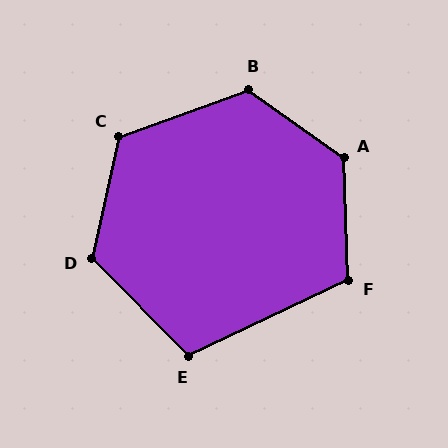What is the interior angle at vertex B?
Approximately 124 degrees (obtuse).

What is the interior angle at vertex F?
Approximately 113 degrees (obtuse).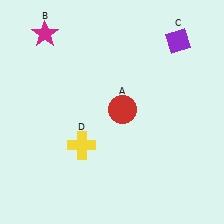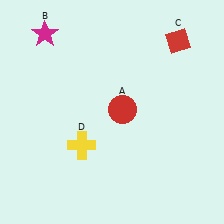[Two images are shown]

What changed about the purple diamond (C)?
In Image 1, C is purple. In Image 2, it changed to red.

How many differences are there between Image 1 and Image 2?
There is 1 difference between the two images.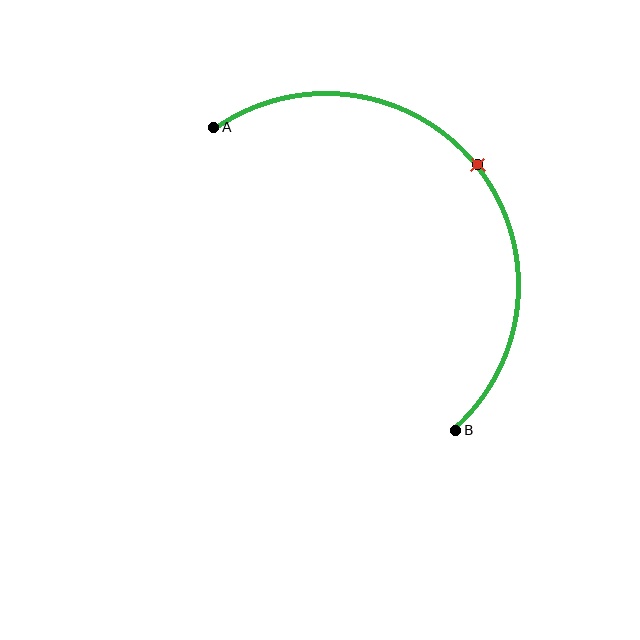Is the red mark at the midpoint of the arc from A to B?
Yes. The red mark lies on the arc at equal arc-length from both A and B — it is the arc midpoint.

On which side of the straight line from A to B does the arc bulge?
The arc bulges above and to the right of the straight line connecting A and B.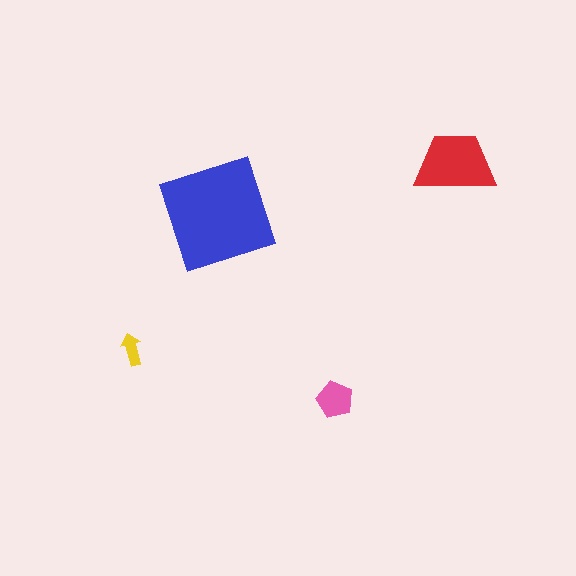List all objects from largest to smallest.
The blue diamond, the red trapezoid, the pink pentagon, the yellow arrow.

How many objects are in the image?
There are 4 objects in the image.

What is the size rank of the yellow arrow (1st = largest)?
4th.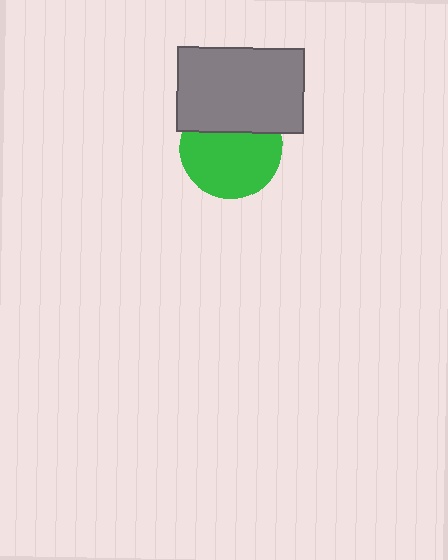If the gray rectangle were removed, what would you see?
You would see the complete green circle.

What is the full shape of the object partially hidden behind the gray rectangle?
The partially hidden object is a green circle.